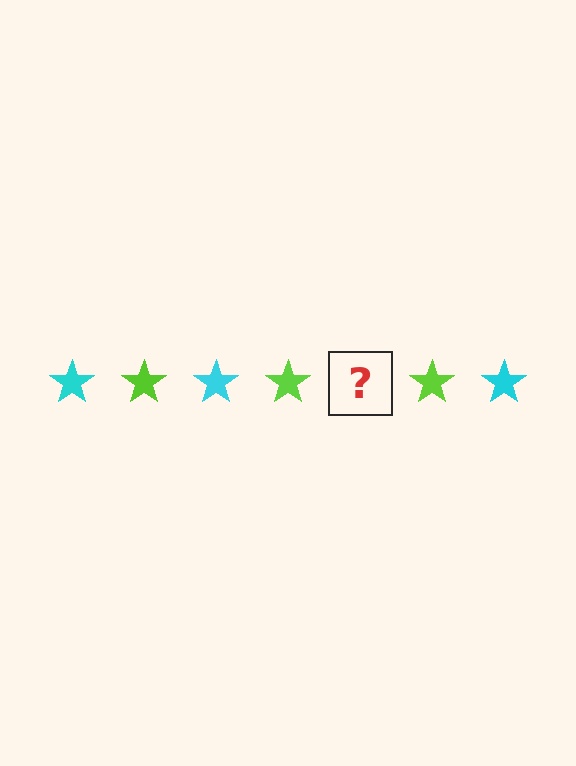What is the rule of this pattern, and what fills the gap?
The rule is that the pattern cycles through cyan, lime stars. The gap should be filled with a cyan star.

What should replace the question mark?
The question mark should be replaced with a cyan star.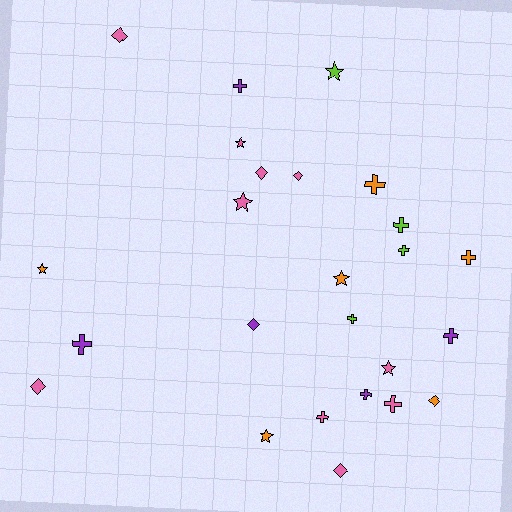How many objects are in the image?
There are 25 objects.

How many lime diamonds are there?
There are no lime diamonds.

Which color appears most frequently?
Pink, with 10 objects.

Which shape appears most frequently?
Cross, with 11 objects.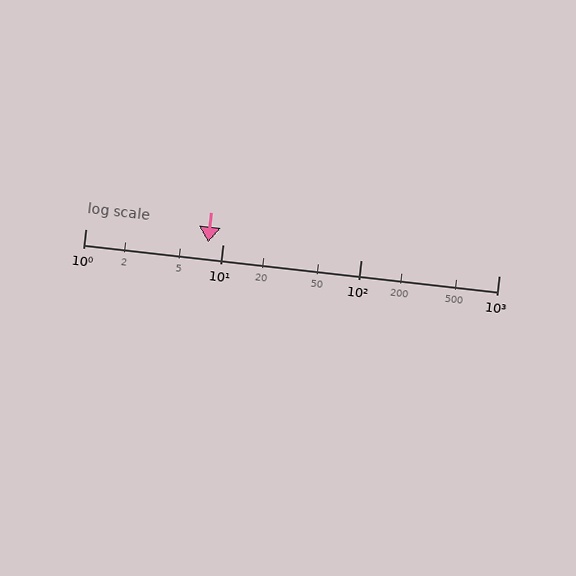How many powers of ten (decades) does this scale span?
The scale spans 3 decades, from 1 to 1000.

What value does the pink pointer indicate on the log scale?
The pointer indicates approximately 7.8.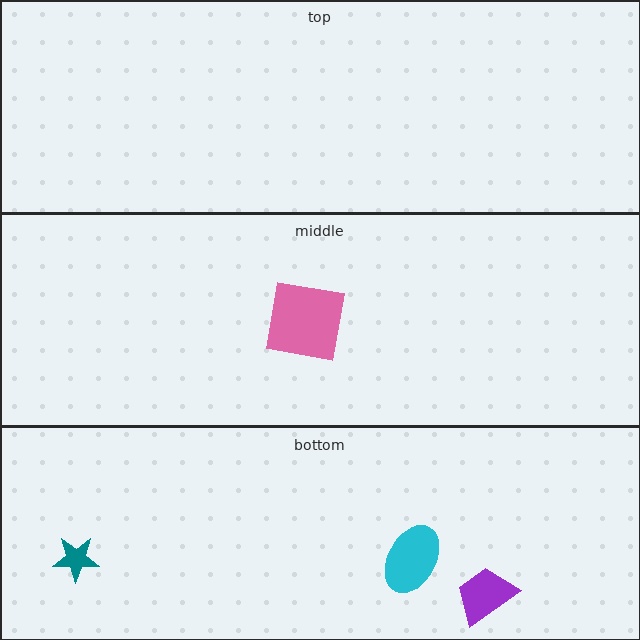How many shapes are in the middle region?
1.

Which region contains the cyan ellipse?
The bottom region.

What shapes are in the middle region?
The pink square.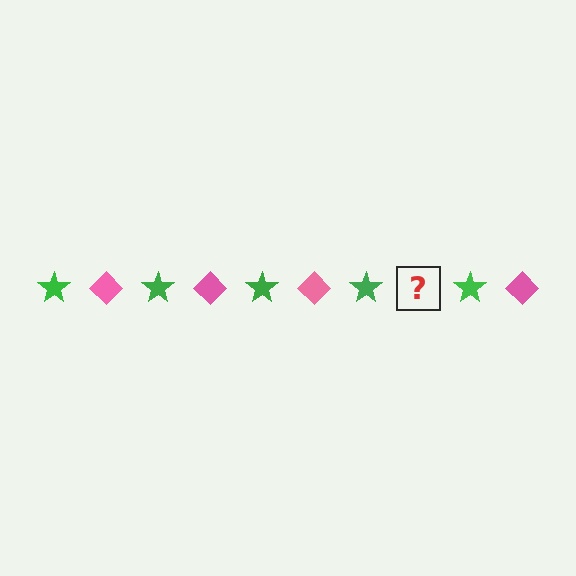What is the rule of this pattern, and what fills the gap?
The rule is that the pattern alternates between green star and pink diamond. The gap should be filled with a pink diamond.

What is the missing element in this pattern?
The missing element is a pink diamond.